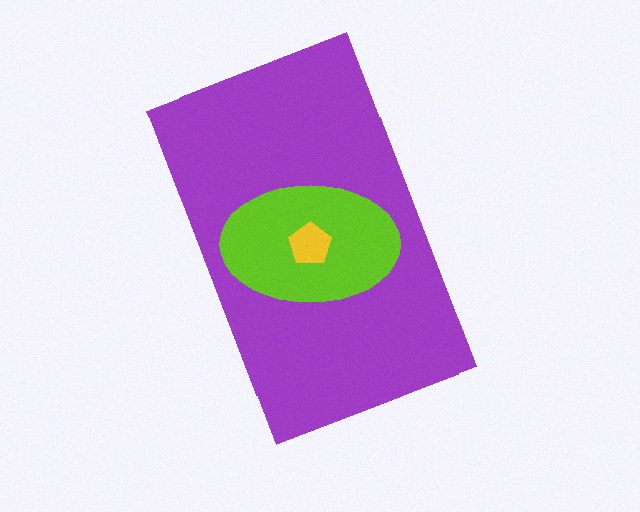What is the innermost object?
The yellow pentagon.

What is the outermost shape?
The purple rectangle.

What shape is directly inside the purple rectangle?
The lime ellipse.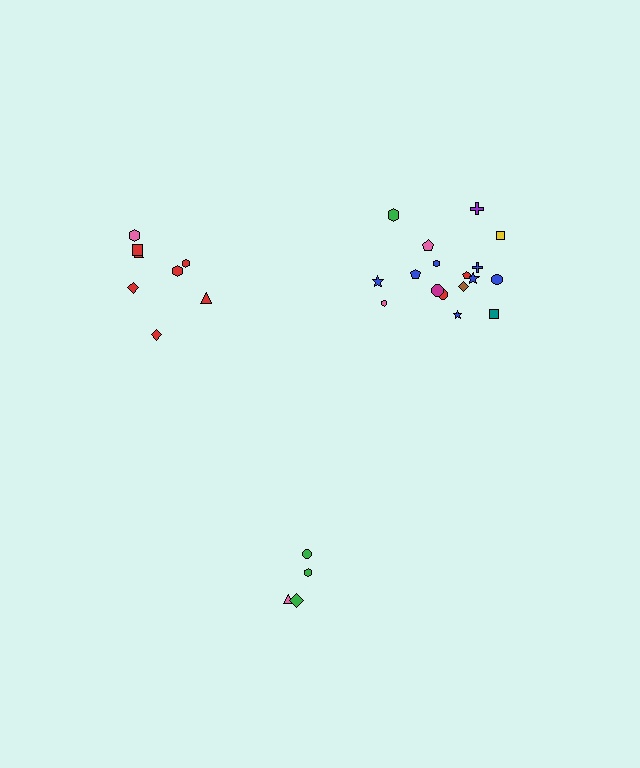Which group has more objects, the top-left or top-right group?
The top-right group.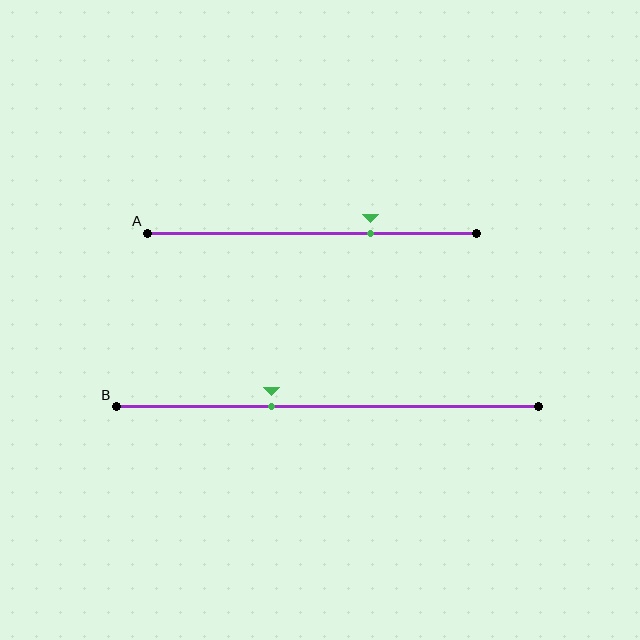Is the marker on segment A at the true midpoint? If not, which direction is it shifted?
No, the marker on segment A is shifted to the right by about 18% of the segment length.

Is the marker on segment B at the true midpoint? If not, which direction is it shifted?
No, the marker on segment B is shifted to the left by about 13% of the segment length.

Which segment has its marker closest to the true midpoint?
Segment B has its marker closest to the true midpoint.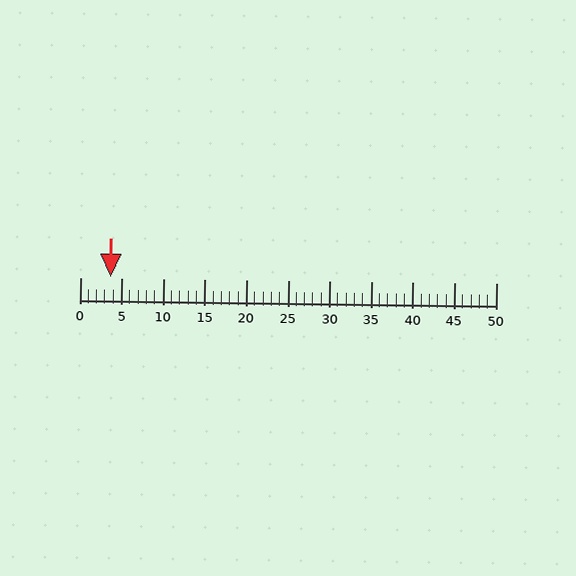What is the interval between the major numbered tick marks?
The major tick marks are spaced 5 units apart.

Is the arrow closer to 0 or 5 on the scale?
The arrow is closer to 5.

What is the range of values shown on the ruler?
The ruler shows values from 0 to 50.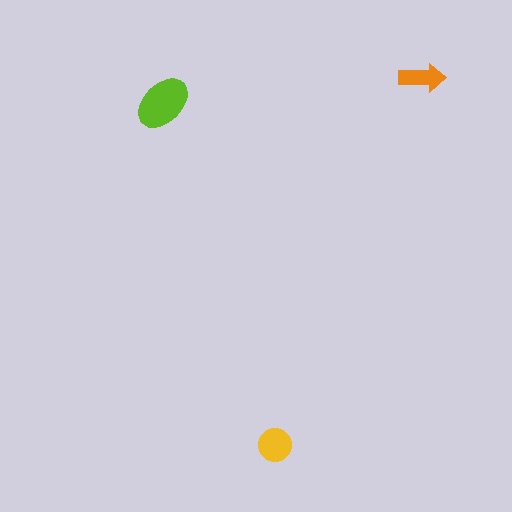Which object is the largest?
The lime ellipse.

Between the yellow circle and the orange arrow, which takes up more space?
The yellow circle.